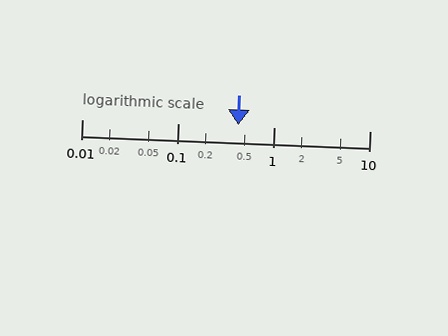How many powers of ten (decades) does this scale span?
The scale spans 3 decades, from 0.01 to 10.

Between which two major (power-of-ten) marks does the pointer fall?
The pointer is between 0.1 and 1.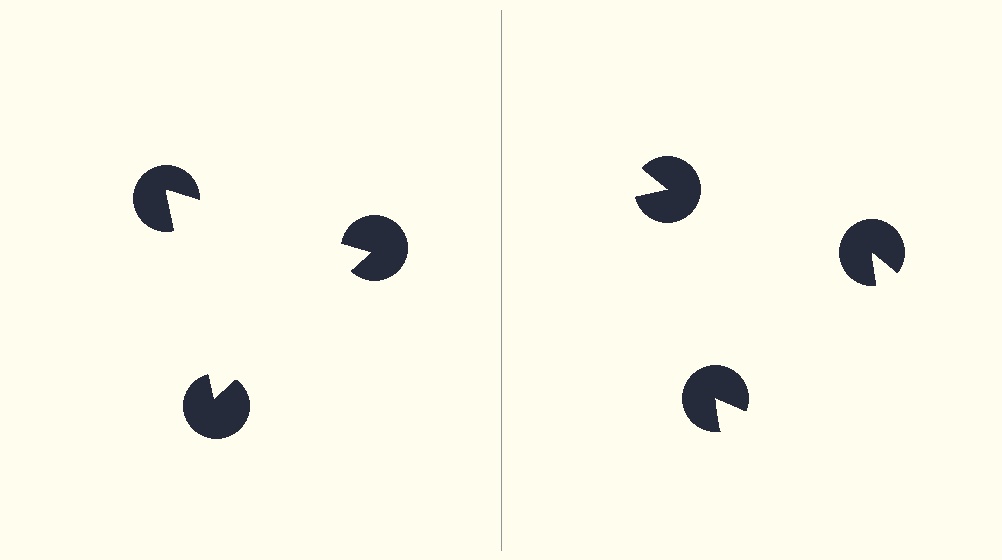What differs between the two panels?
The pac-man discs are positioned identically on both sides; only the wedge orientations differ. On the left they align to a triangle; on the right they are misaligned.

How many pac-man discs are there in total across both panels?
6 — 3 on each side.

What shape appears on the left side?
An illusory triangle.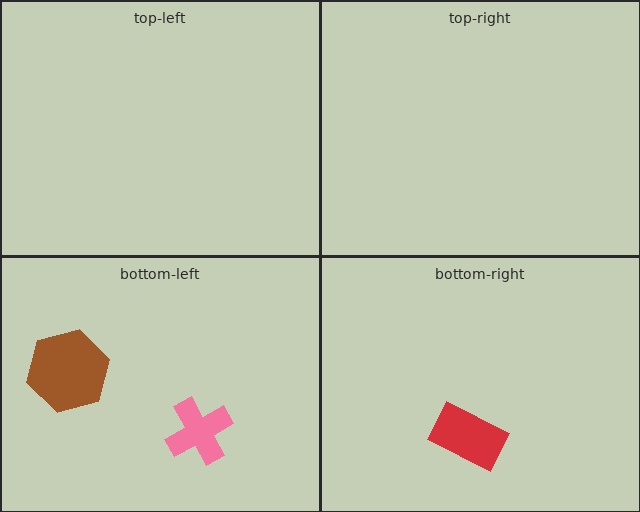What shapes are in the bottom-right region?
The red rectangle.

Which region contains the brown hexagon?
The bottom-left region.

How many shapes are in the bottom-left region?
2.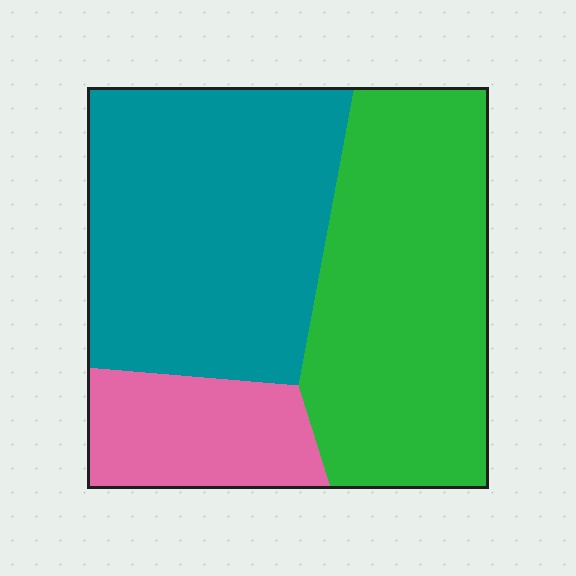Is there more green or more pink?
Green.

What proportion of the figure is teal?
Teal takes up between a third and a half of the figure.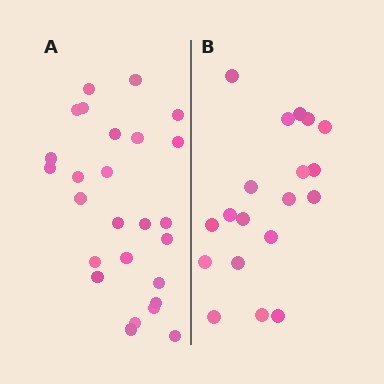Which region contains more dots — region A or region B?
Region A (the left region) has more dots.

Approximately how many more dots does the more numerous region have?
Region A has roughly 8 or so more dots than region B.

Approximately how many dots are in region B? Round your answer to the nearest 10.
About 20 dots. (The exact count is 19, which rounds to 20.)